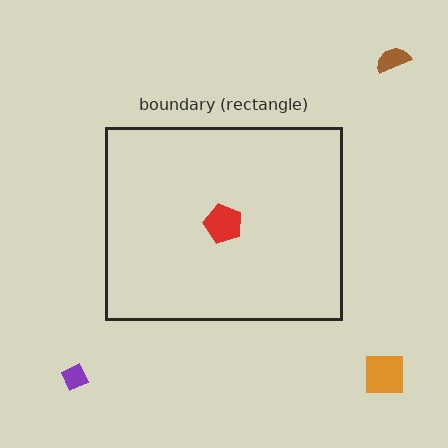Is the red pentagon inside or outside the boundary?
Inside.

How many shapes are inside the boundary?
1 inside, 3 outside.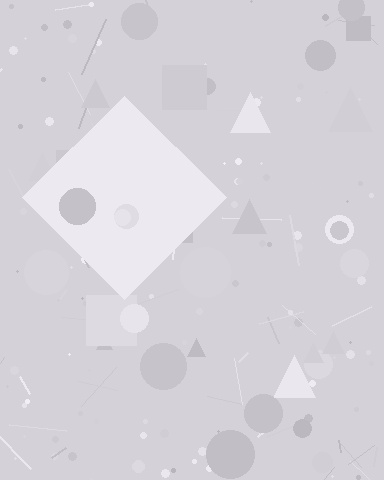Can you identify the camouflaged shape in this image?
The camouflaged shape is a diamond.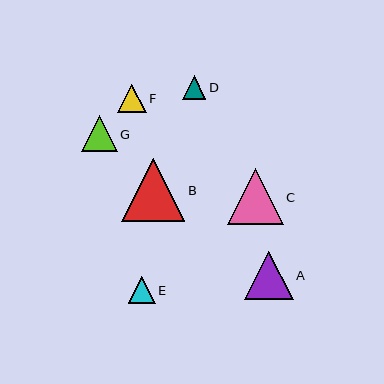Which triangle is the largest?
Triangle B is the largest with a size of approximately 63 pixels.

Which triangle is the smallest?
Triangle D is the smallest with a size of approximately 23 pixels.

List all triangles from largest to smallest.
From largest to smallest: B, C, A, G, F, E, D.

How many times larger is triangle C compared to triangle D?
Triangle C is approximately 2.4 times the size of triangle D.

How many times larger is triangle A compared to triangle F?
Triangle A is approximately 1.7 times the size of triangle F.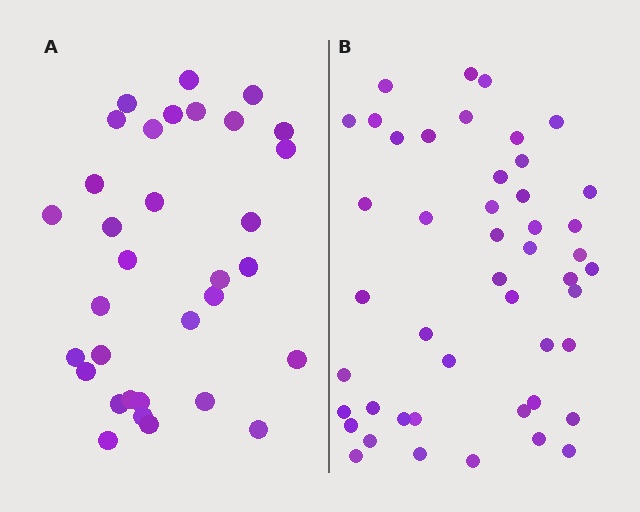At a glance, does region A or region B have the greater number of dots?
Region B (the right region) has more dots.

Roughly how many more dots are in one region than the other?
Region B has approximately 15 more dots than region A.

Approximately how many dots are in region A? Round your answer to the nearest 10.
About 30 dots. (The exact count is 33, which rounds to 30.)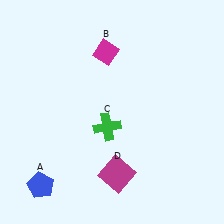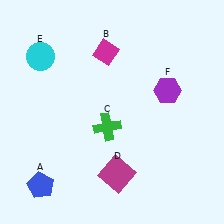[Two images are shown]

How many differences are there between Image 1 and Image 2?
There are 2 differences between the two images.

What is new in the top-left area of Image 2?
A cyan circle (E) was added in the top-left area of Image 2.